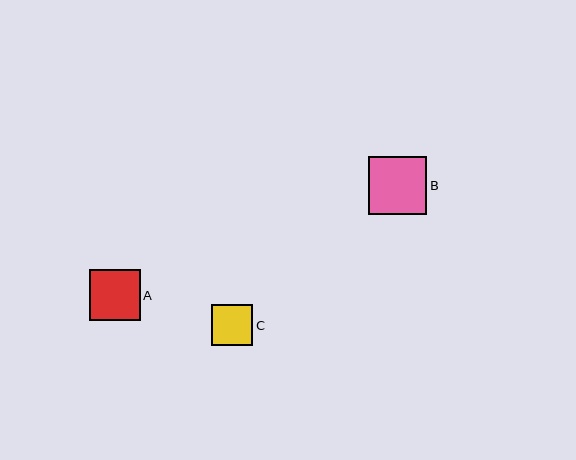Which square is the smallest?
Square C is the smallest with a size of approximately 41 pixels.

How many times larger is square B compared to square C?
Square B is approximately 1.4 times the size of square C.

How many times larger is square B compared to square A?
Square B is approximately 1.1 times the size of square A.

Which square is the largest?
Square B is the largest with a size of approximately 58 pixels.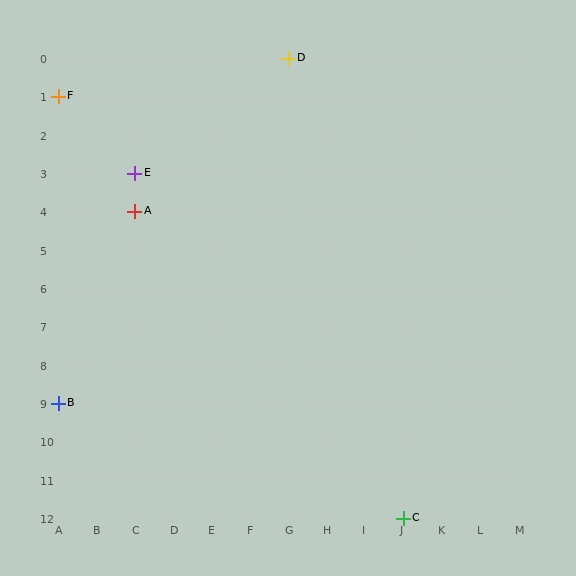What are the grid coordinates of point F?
Point F is at grid coordinates (A, 1).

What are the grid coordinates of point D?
Point D is at grid coordinates (G, 0).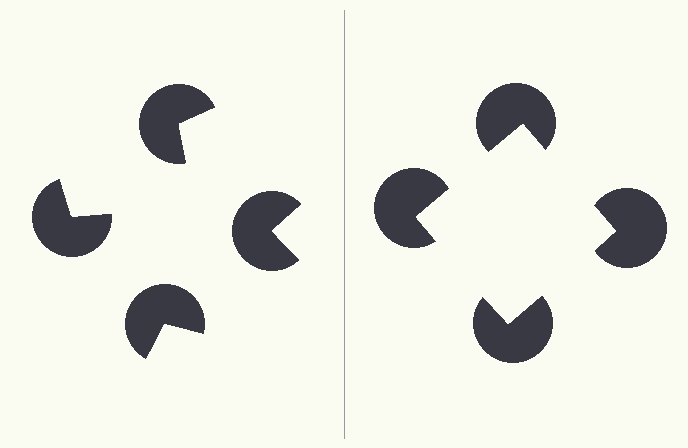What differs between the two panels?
The pac-man discs are positioned identically on both sides; only the wedge orientations differ. On the right they align to a square; on the left they are misaligned.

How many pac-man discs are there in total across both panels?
8 — 4 on each side.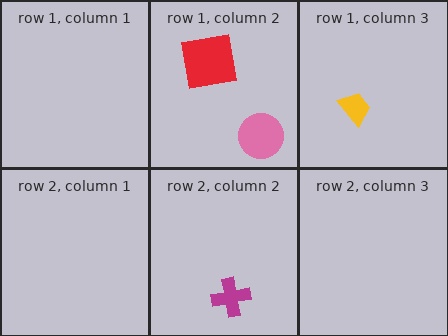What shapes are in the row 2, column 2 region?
The magenta cross.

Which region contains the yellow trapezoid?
The row 1, column 3 region.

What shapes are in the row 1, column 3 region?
The yellow trapezoid.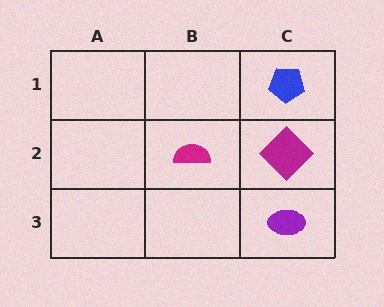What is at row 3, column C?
A purple ellipse.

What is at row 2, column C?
A magenta diamond.